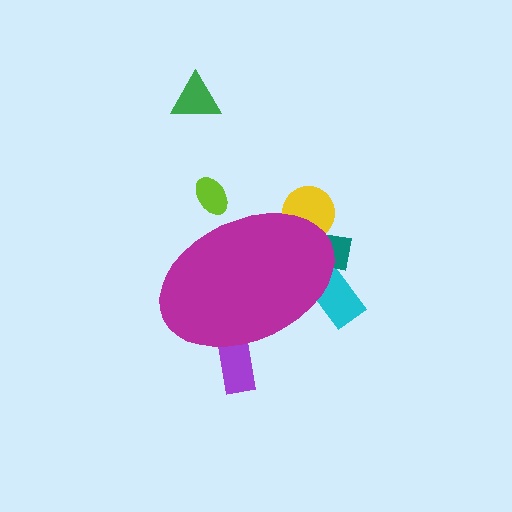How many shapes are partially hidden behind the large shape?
5 shapes are partially hidden.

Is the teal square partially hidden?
Yes, the teal square is partially hidden behind the magenta ellipse.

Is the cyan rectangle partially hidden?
Yes, the cyan rectangle is partially hidden behind the magenta ellipse.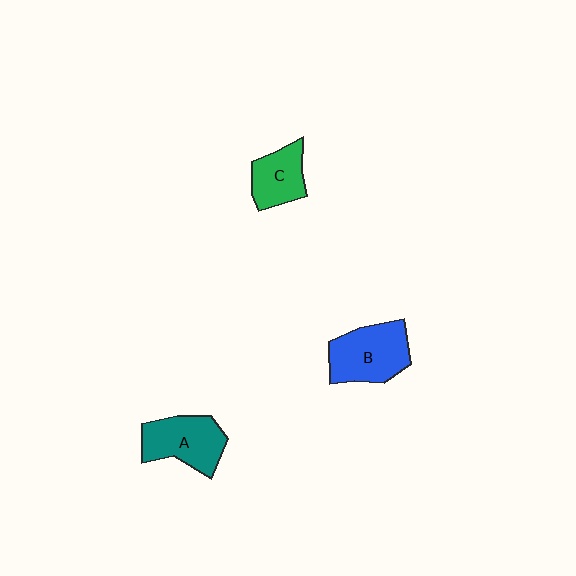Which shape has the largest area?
Shape B (blue).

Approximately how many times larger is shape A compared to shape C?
Approximately 1.3 times.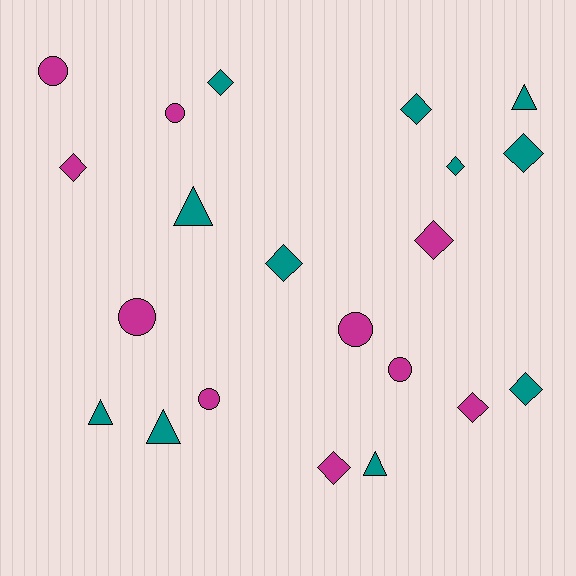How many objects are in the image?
There are 21 objects.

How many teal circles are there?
There are no teal circles.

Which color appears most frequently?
Teal, with 11 objects.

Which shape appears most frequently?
Diamond, with 10 objects.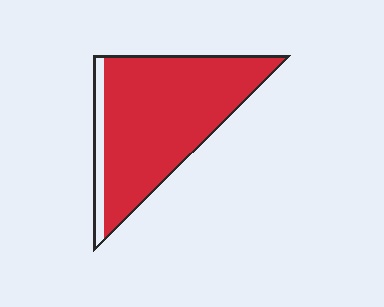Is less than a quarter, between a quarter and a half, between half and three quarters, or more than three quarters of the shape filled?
More than three quarters.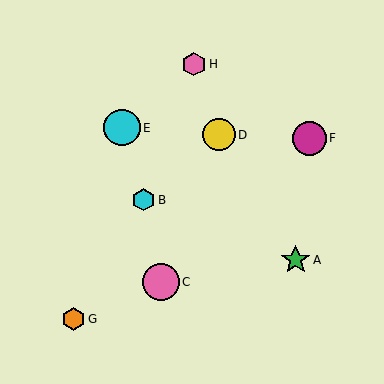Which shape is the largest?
The pink circle (labeled C) is the largest.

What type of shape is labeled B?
Shape B is a cyan hexagon.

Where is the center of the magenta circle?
The center of the magenta circle is at (309, 138).